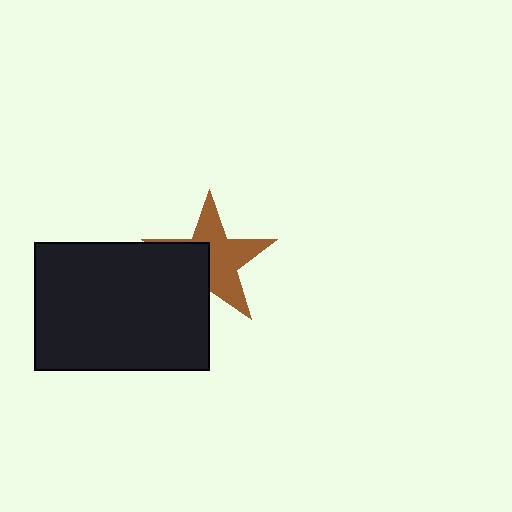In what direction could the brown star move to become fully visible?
The brown star could move toward the upper-right. That would shift it out from behind the black rectangle entirely.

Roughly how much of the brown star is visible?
About half of it is visible (roughly 60%).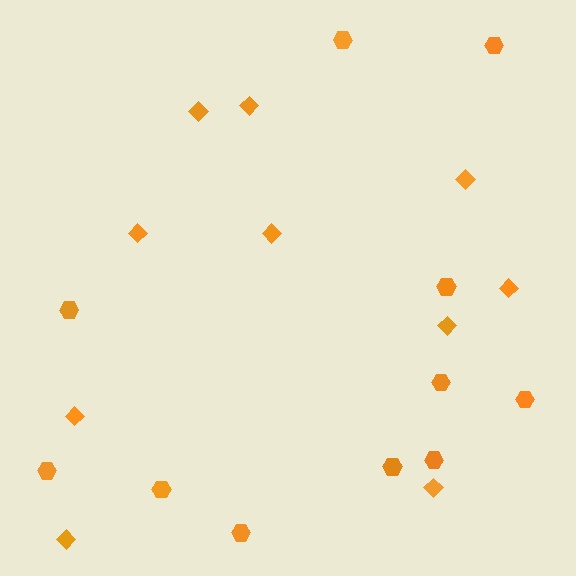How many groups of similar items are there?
There are 2 groups: one group of hexagons (11) and one group of diamonds (10).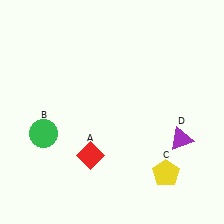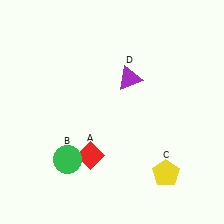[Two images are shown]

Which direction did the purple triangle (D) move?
The purple triangle (D) moved up.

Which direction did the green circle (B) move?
The green circle (B) moved down.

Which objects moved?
The objects that moved are: the green circle (B), the purple triangle (D).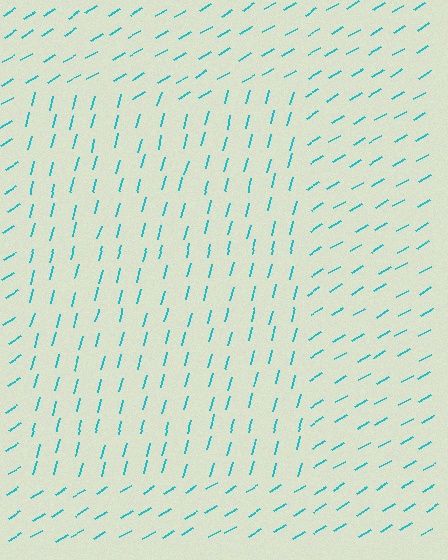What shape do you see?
I see a rectangle.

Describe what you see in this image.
The image is filled with small cyan line segments. A rectangle region in the image has lines oriented differently from the surrounding lines, creating a visible texture boundary.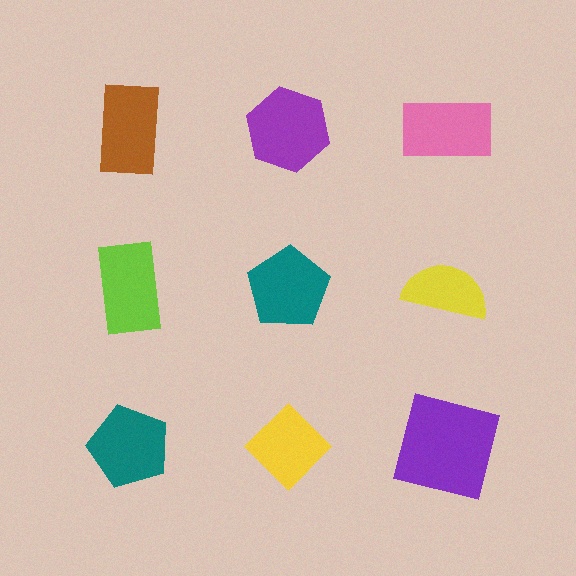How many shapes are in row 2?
3 shapes.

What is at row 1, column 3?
A pink rectangle.